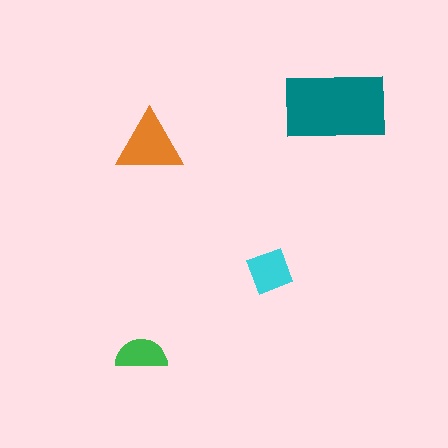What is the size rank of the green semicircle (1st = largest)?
4th.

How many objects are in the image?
There are 4 objects in the image.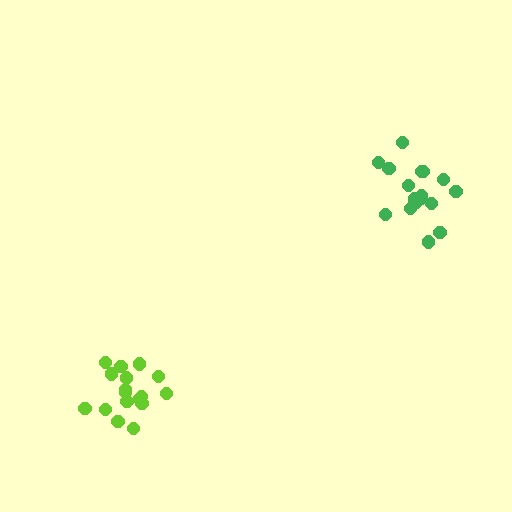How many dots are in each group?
Group 1: 18 dots, Group 2: 17 dots (35 total).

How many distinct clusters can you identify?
There are 2 distinct clusters.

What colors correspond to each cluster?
The clusters are colored: green, lime.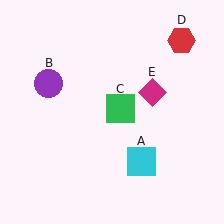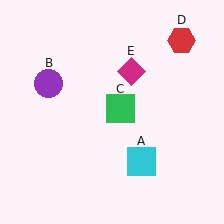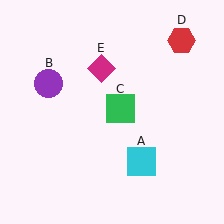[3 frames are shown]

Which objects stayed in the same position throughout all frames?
Cyan square (object A) and purple circle (object B) and green square (object C) and red hexagon (object D) remained stationary.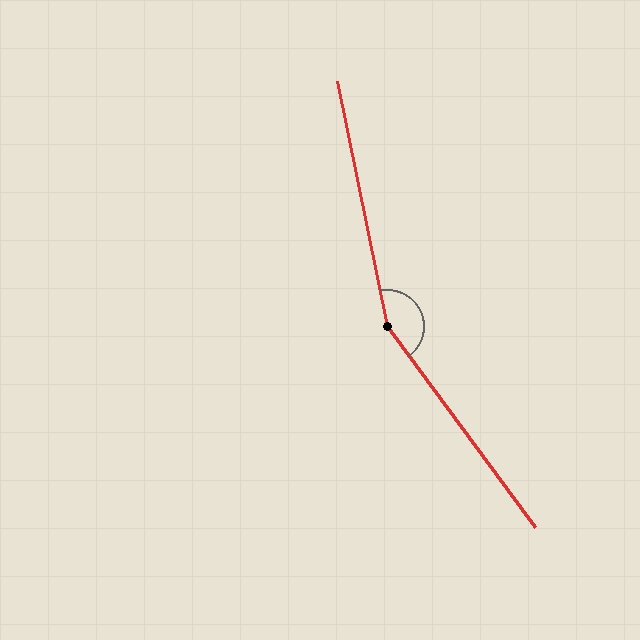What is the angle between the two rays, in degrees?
Approximately 155 degrees.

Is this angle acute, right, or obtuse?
It is obtuse.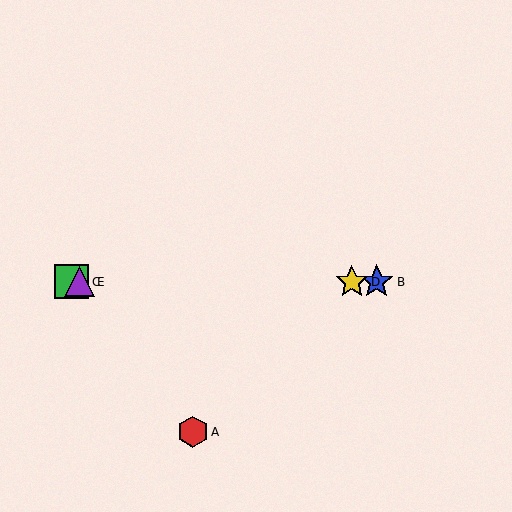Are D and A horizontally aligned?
No, D is at y≈282 and A is at y≈432.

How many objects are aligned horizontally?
4 objects (B, C, D, E) are aligned horizontally.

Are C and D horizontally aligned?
Yes, both are at y≈282.